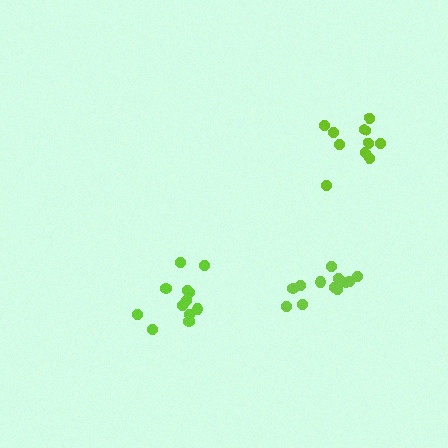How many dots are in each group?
Group 1: 12 dots, Group 2: 12 dots, Group 3: 10 dots (34 total).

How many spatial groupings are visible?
There are 3 spatial groupings.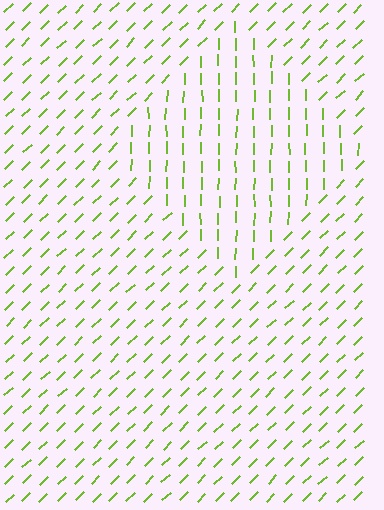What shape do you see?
I see a diamond.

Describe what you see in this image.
The image is filled with small lime line segments. A diamond region in the image has lines oriented differently from the surrounding lines, creating a visible texture boundary.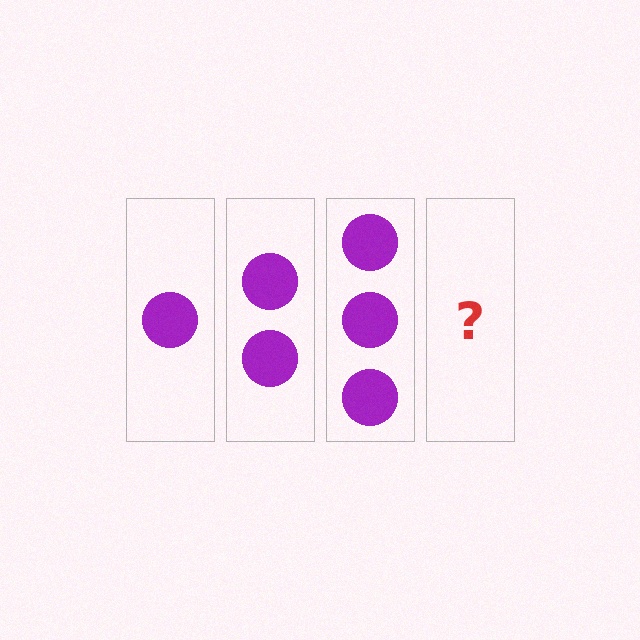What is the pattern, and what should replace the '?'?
The pattern is that each step adds one more circle. The '?' should be 4 circles.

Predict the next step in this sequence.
The next step is 4 circles.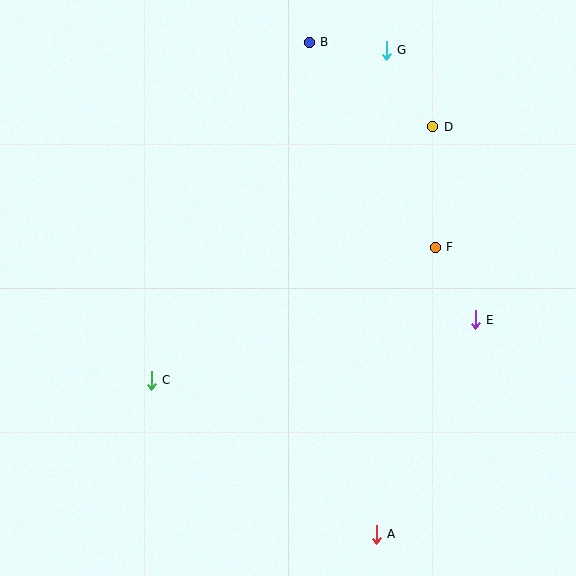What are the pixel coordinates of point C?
Point C is at (152, 381).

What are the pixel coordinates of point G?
Point G is at (386, 50).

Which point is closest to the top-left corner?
Point B is closest to the top-left corner.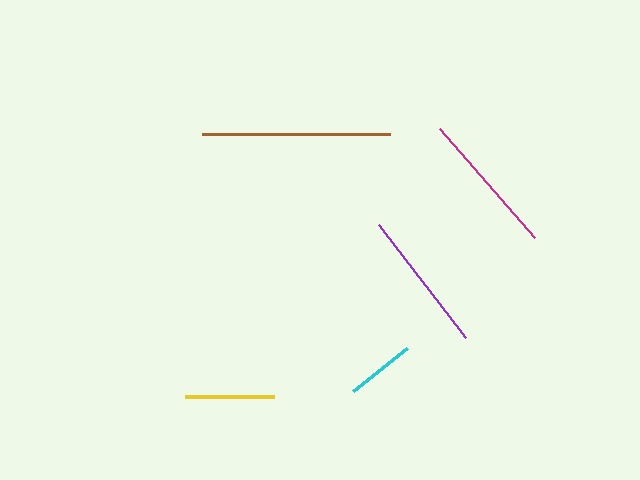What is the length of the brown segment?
The brown segment is approximately 189 pixels long.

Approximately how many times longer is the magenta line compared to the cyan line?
The magenta line is approximately 2.1 times the length of the cyan line.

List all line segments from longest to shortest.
From longest to shortest: brown, magenta, purple, yellow, cyan.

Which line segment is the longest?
The brown line is the longest at approximately 189 pixels.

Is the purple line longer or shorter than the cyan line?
The purple line is longer than the cyan line.